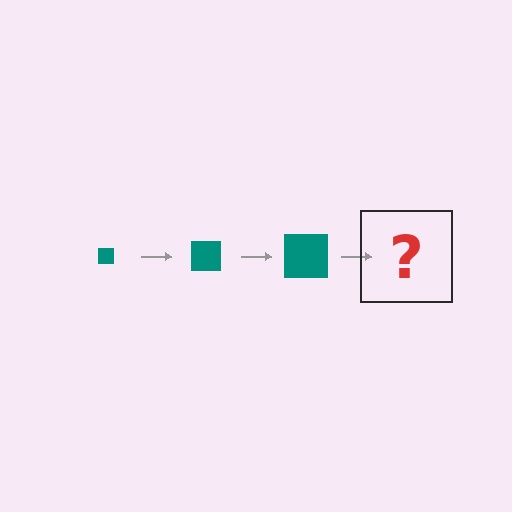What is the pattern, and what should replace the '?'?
The pattern is that the square gets progressively larger each step. The '?' should be a teal square, larger than the previous one.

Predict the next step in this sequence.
The next step is a teal square, larger than the previous one.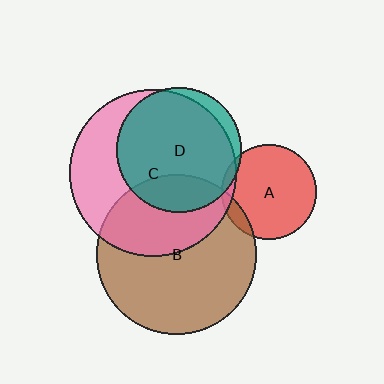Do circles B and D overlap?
Yes.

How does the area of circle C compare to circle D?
Approximately 1.8 times.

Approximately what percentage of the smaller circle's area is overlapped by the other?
Approximately 20%.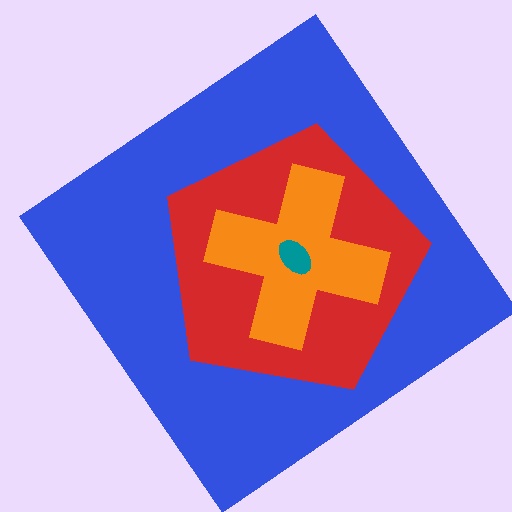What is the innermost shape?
The teal ellipse.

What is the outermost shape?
The blue diamond.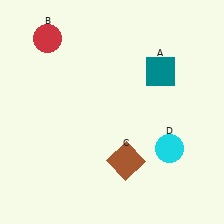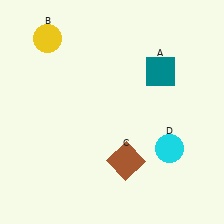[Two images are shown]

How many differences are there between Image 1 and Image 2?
There is 1 difference between the two images.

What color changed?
The circle (B) changed from red in Image 1 to yellow in Image 2.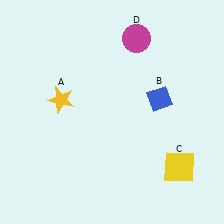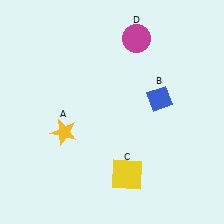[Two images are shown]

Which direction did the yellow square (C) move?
The yellow square (C) moved left.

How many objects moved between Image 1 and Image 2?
2 objects moved between the two images.